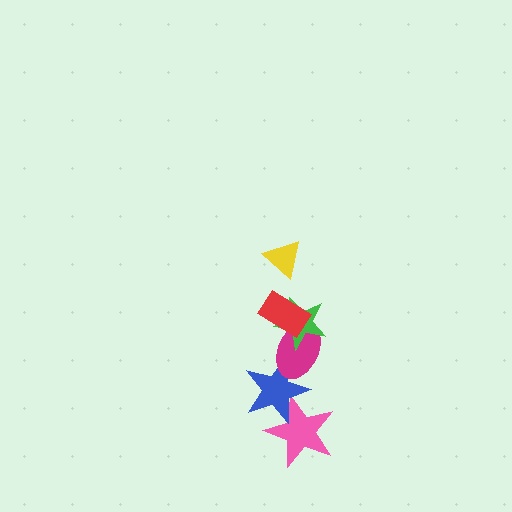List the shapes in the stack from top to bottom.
From top to bottom: the yellow triangle, the red rectangle, the green star, the magenta ellipse, the blue star, the pink star.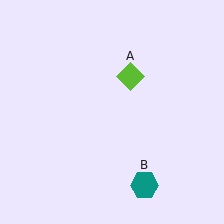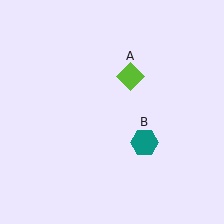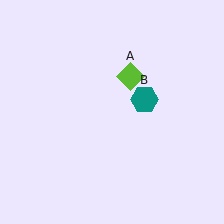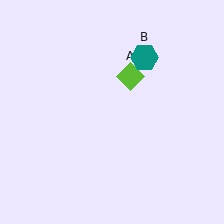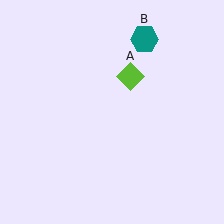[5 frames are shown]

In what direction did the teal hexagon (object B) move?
The teal hexagon (object B) moved up.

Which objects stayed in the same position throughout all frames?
Lime diamond (object A) remained stationary.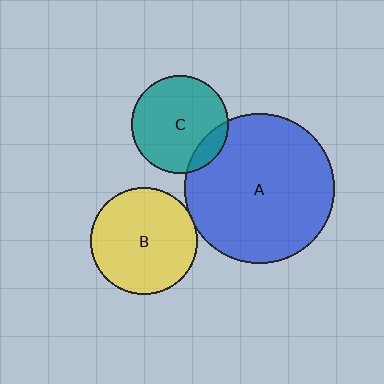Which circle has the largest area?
Circle A (blue).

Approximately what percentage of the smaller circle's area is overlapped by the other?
Approximately 15%.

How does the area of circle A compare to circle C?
Approximately 2.4 times.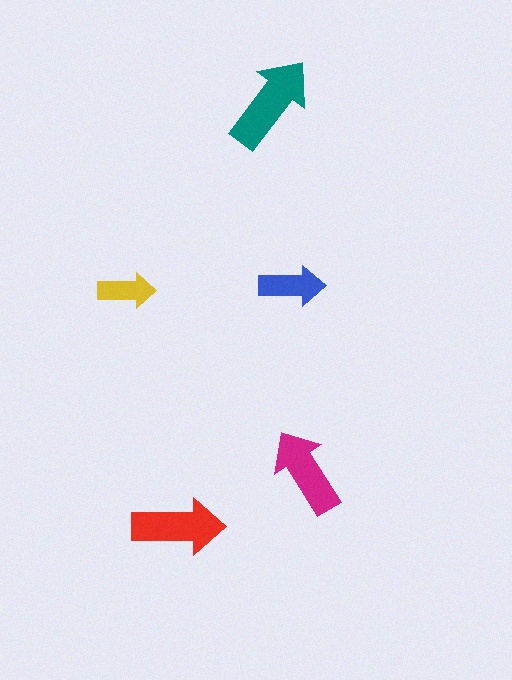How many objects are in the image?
There are 5 objects in the image.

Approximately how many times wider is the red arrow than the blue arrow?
About 1.5 times wider.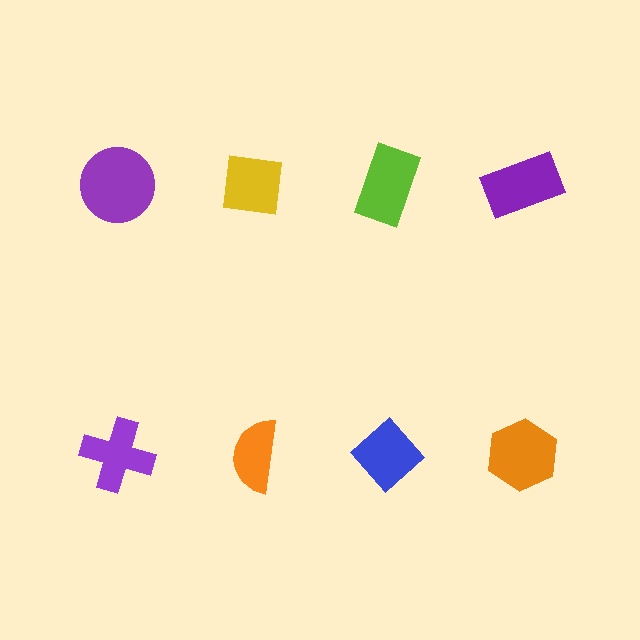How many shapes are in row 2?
4 shapes.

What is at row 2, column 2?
An orange semicircle.